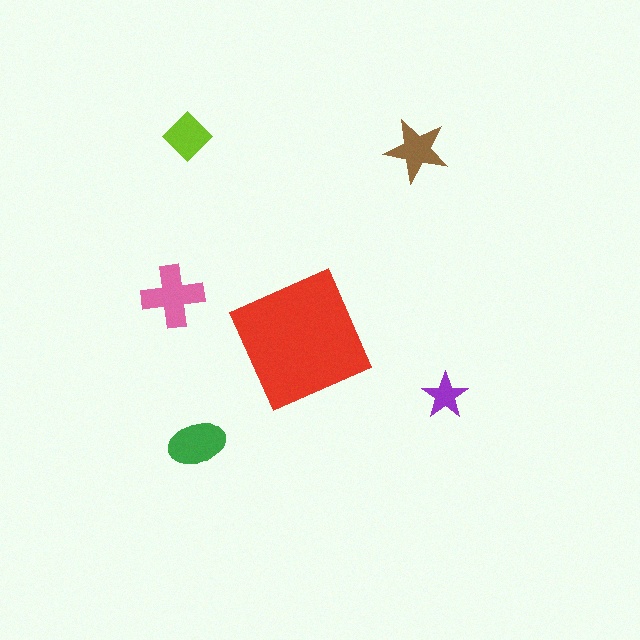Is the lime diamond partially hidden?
No, the lime diamond is fully visible.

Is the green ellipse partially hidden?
No, the green ellipse is fully visible.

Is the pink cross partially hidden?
No, the pink cross is fully visible.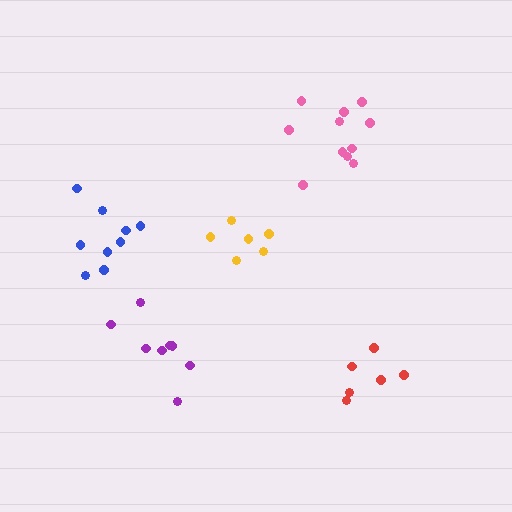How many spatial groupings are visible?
There are 5 spatial groupings.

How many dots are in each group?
Group 1: 9 dots, Group 2: 11 dots, Group 3: 6 dots, Group 4: 6 dots, Group 5: 8 dots (40 total).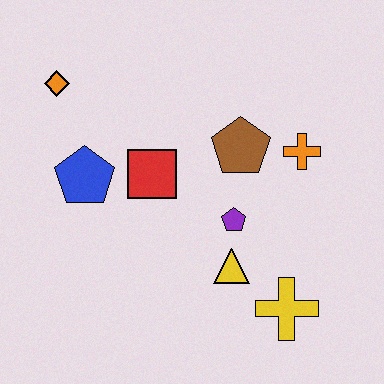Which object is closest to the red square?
The blue pentagon is closest to the red square.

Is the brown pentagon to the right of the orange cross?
No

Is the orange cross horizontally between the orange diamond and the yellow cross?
No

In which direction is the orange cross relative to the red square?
The orange cross is to the right of the red square.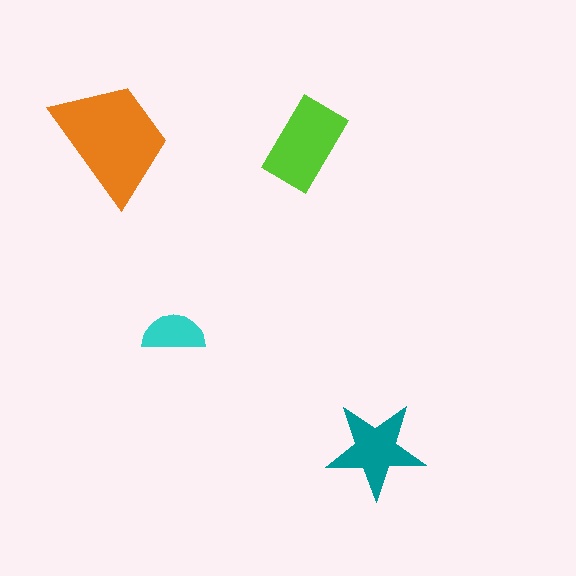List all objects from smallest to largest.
The cyan semicircle, the teal star, the lime rectangle, the orange trapezoid.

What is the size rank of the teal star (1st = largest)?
3rd.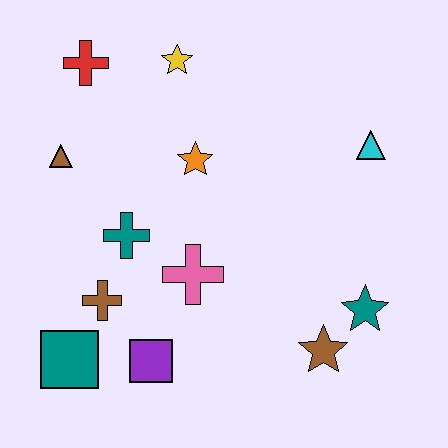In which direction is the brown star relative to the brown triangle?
The brown star is to the right of the brown triangle.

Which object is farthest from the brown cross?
The cyan triangle is farthest from the brown cross.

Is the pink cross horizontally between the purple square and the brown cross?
No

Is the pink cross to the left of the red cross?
No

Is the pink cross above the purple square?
Yes